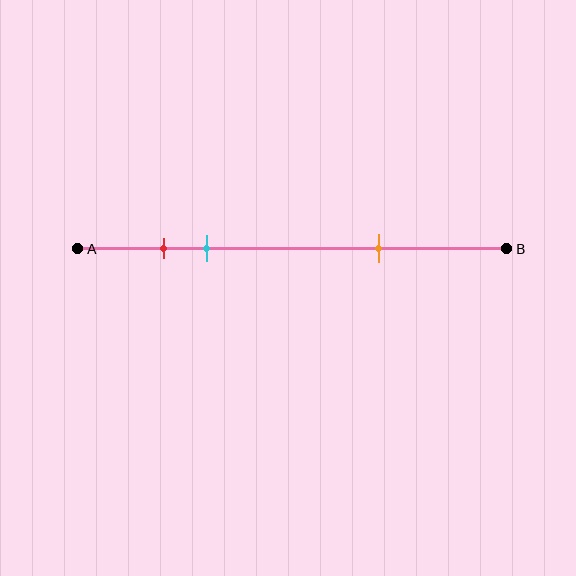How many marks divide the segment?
There are 3 marks dividing the segment.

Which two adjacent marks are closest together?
The red and cyan marks are the closest adjacent pair.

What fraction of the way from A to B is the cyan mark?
The cyan mark is approximately 30% (0.3) of the way from A to B.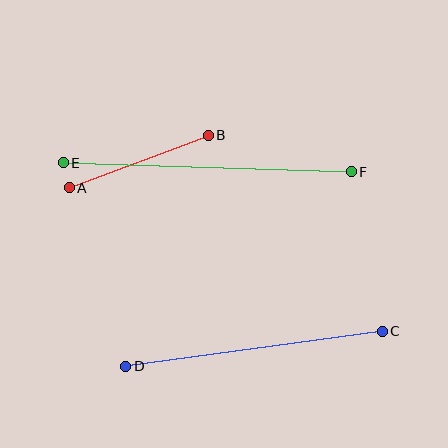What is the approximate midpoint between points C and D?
The midpoint is at approximately (254, 349) pixels.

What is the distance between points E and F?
The distance is approximately 288 pixels.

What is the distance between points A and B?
The distance is approximately 149 pixels.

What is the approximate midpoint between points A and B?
The midpoint is at approximately (139, 161) pixels.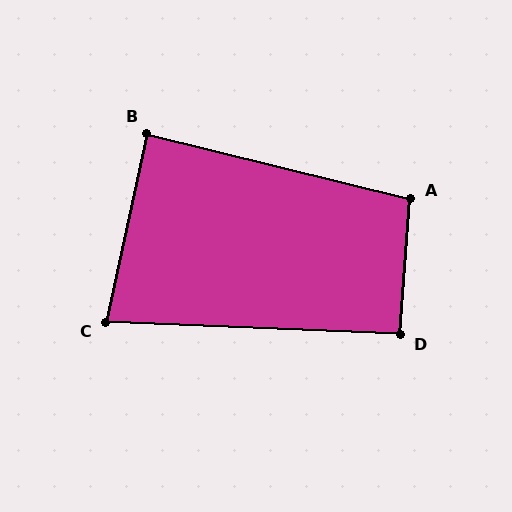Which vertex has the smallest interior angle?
C, at approximately 80 degrees.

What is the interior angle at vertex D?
Approximately 92 degrees (approximately right).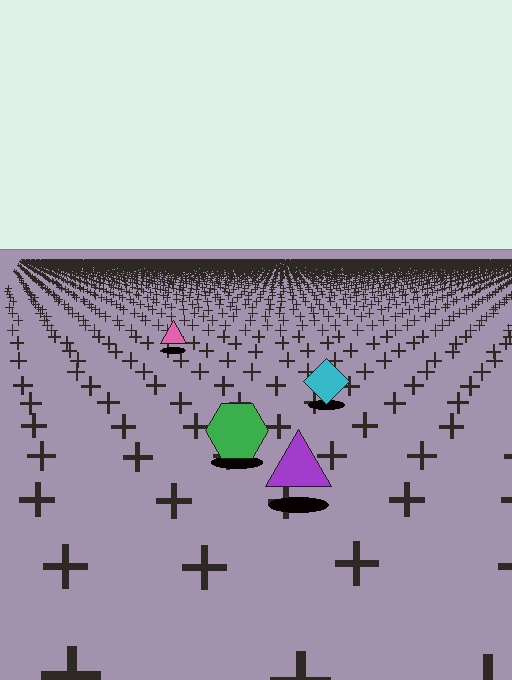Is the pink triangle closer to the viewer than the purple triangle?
No. The purple triangle is closer — you can tell from the texture gradient: the ground texture is coarser near it.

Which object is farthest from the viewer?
The pink triangle is farthest from the viewer. It appears smaller and the ground texture around it is denser.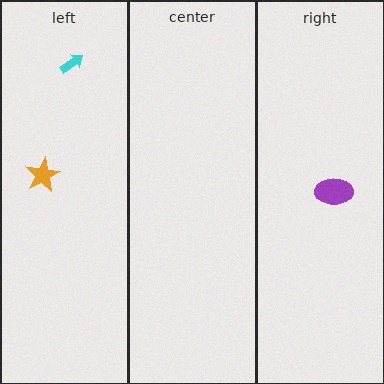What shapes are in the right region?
The purple ellipse.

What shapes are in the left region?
The cyan arrow, the orange star.